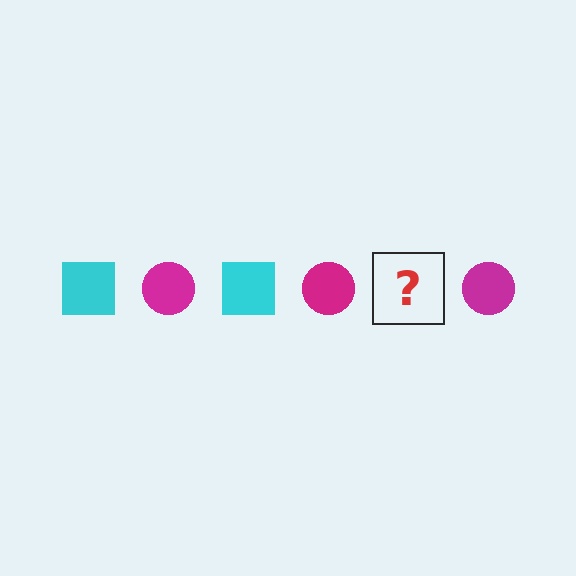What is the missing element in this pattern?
The missing element is a cyan square.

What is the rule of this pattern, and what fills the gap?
The rule is that the pattern alternates between cyan square and magenta circle. The gap should be filled with a cyan square.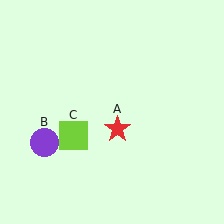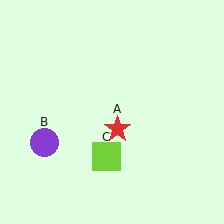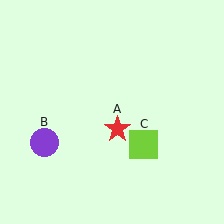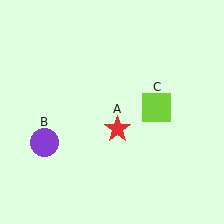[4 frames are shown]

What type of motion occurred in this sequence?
The lime square (object C) rotated counterclockwise around the center of the scene.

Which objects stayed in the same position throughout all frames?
Red star (object A) and purple circle (object B) remained stationary.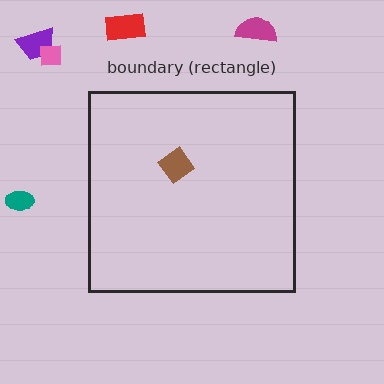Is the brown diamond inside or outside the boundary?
Inside.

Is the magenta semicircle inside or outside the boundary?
Outside.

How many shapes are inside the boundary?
1 inside, 5 outside.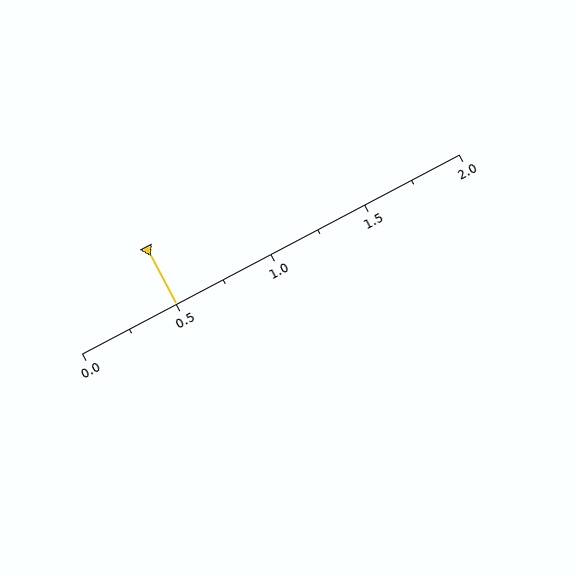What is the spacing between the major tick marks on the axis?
The major ticks are spaced 0.5 apart.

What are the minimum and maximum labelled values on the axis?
The axis runs from 0.0 to 2.0.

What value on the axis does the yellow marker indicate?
The marker indicates approximately 0.5.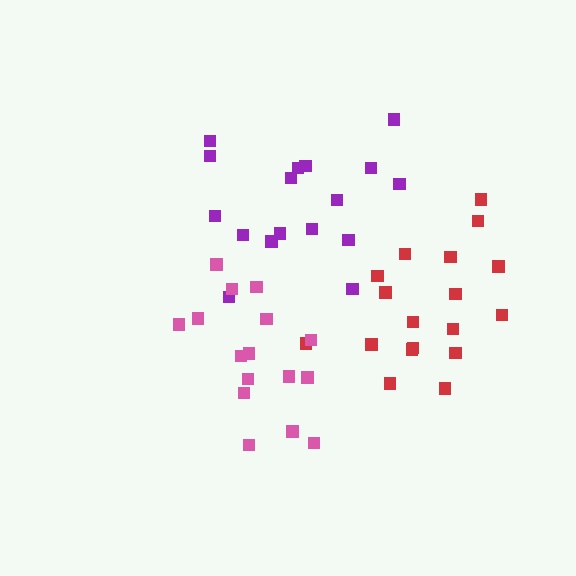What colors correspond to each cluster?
The clusters are colored: red, purple, pink.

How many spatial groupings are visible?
There are 3 spatial groupings.